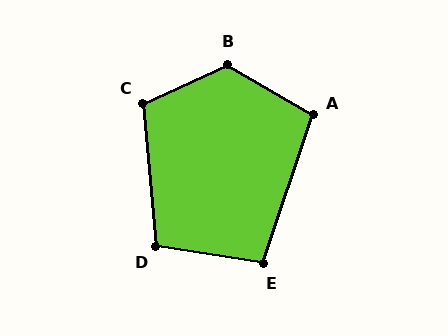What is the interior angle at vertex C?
Approximately 110 degrees (obtuse).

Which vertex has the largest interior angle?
B, at approximately 125 degrees.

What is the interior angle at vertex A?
Approximately 102 degrees (obtuse).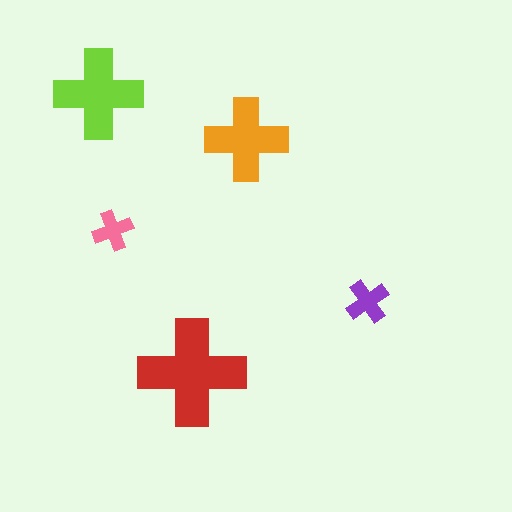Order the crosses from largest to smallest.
the red one, the lime one, the orange one, the purple one, the pink one.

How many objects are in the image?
There are 5 objects in the image.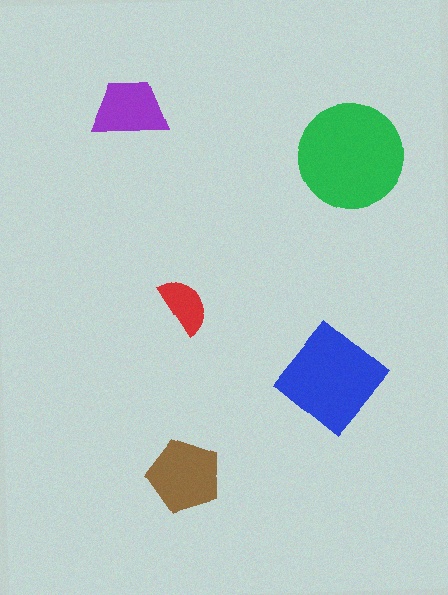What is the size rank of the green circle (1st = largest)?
1st.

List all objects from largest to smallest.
The green circle, the blue diamond, the brown pentagon, the purple trapezoid, the red semicircle.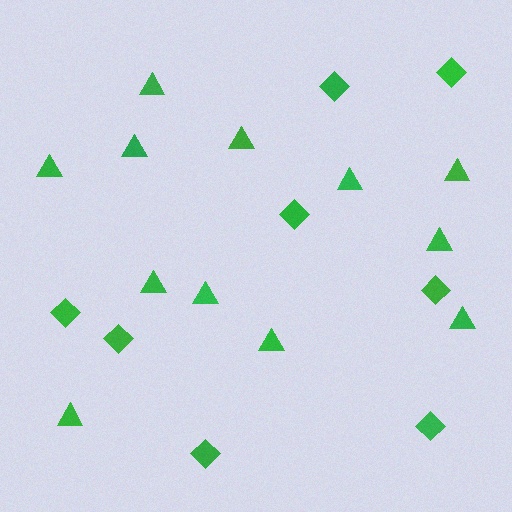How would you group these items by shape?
There are 2 groups: one group of diamonds (8) and one group of triangles (12).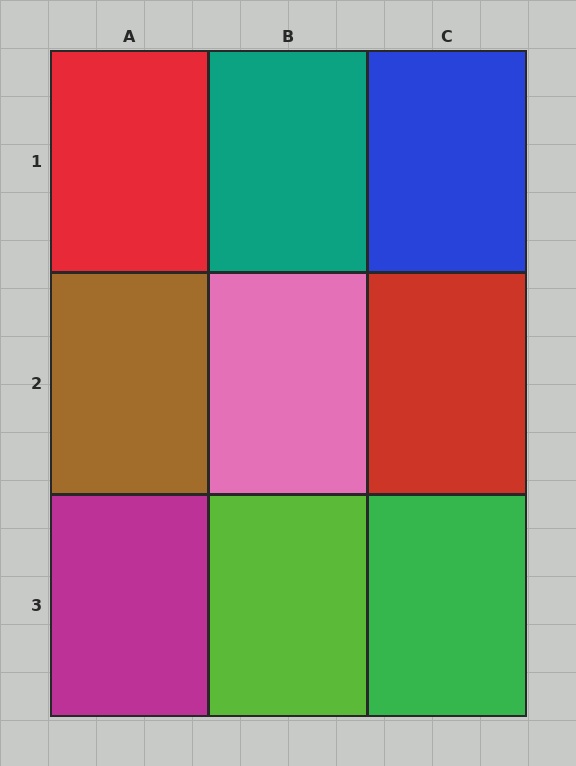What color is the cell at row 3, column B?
Lime.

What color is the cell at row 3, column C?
Green.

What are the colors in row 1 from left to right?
Red, teal, blue.